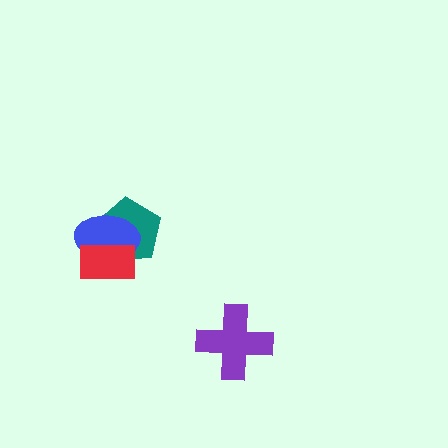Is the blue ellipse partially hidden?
Yes, it is partially covered by another shape.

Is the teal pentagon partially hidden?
Yes, it is partially covered by another shape.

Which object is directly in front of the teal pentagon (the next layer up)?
The blue ellipse is directly in front of the teal pentagon.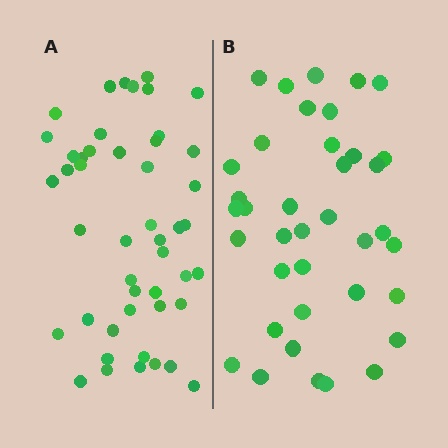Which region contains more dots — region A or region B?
Region A (the left region) has more dots.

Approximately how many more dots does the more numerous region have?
Region A has roughly 8 or so more dots than region B.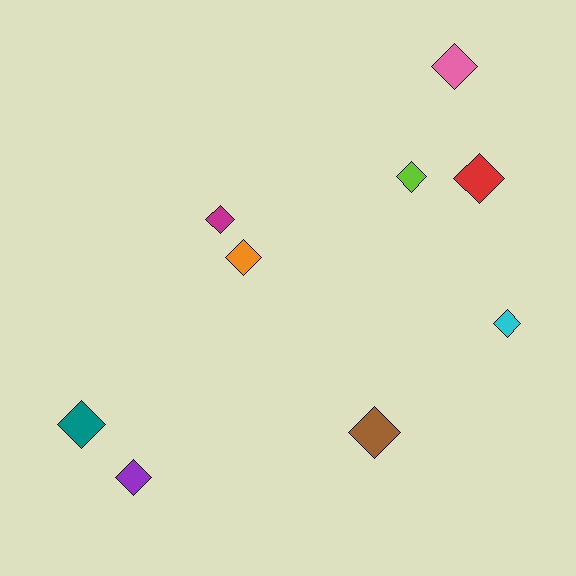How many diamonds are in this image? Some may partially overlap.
There are 9 diamonds.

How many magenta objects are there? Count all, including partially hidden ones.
There is 1 magenta object.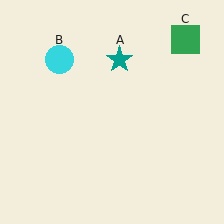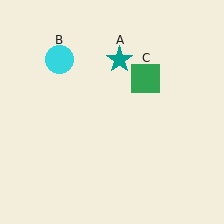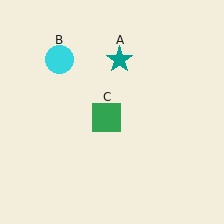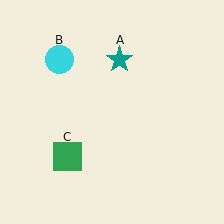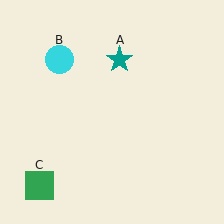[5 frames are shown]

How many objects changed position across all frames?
1 object changed position: green square (object C).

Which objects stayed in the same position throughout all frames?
Teal star (object A) and cyan circle (object B) remained stationary.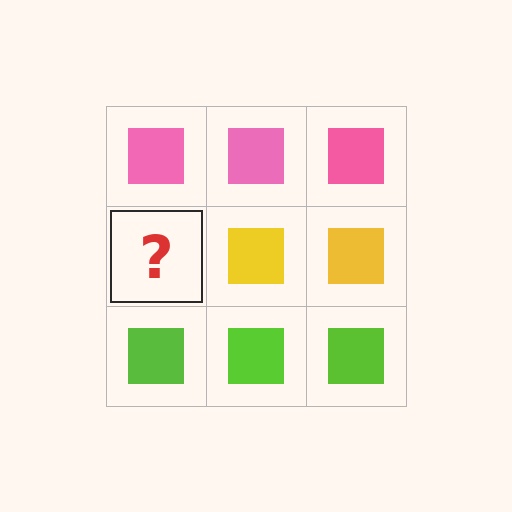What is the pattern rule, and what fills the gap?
The rule is that each row has a consistent color. The gap should be filled with a yellow square.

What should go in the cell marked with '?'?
The missing cell should contain a yellow square.